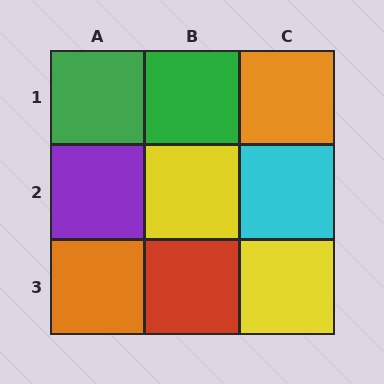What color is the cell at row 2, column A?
Purple.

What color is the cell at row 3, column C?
Yellow.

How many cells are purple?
1 cell is purple.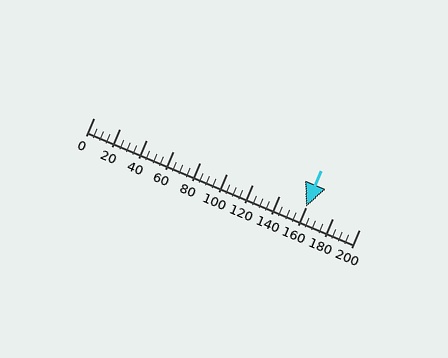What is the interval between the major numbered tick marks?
The major tick marks are spaced 20 units apart.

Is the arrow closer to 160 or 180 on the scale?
The arrow is closer to 160.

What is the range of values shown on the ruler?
The ruler shows values from 0 to 200.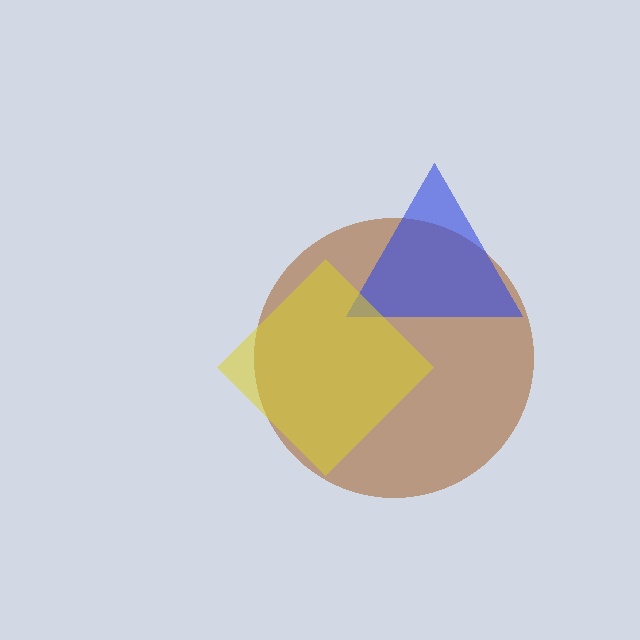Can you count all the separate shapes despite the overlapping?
Yes, there are 3 separate shapes.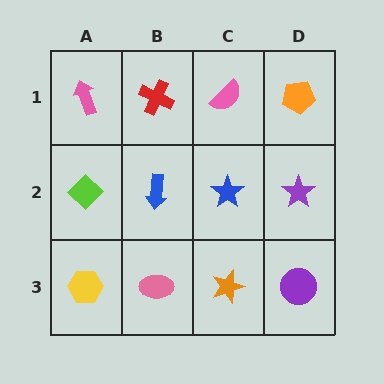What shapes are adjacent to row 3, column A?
A lime diamond (row 2, column A), a pink ellipse (row 3, column B).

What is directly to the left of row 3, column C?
A pink ellipse.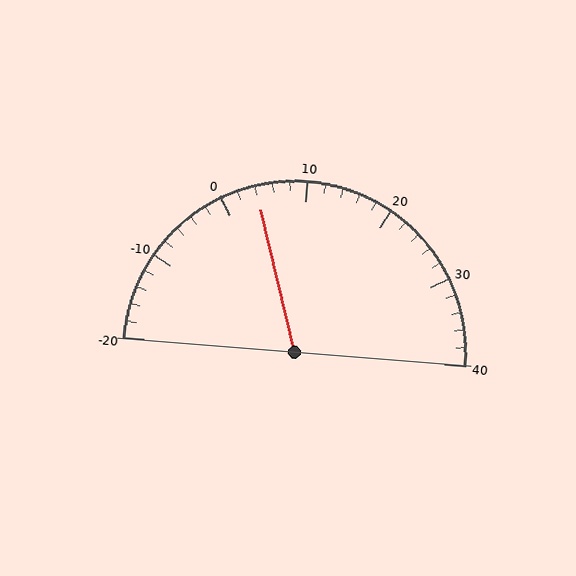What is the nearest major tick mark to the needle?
The nearest major tick mark is 0.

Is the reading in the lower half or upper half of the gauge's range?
The reading is in the lower half of the range (-20 to 40).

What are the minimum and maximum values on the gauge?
The gauge ranges from -20 to 40.